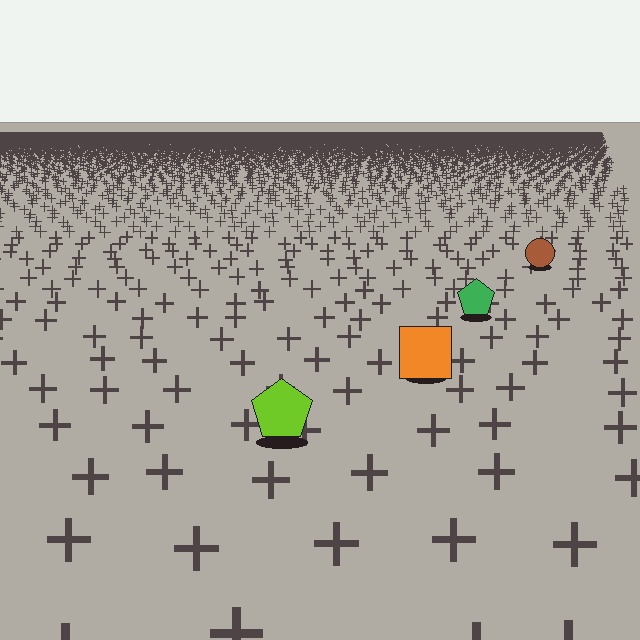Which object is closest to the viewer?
The lime pentagon is closest. The texture marks near it are larger and more spread out.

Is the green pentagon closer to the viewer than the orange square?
No. The orange square is closer — you can tell from the texture gradient: the ground texture is coarser near it.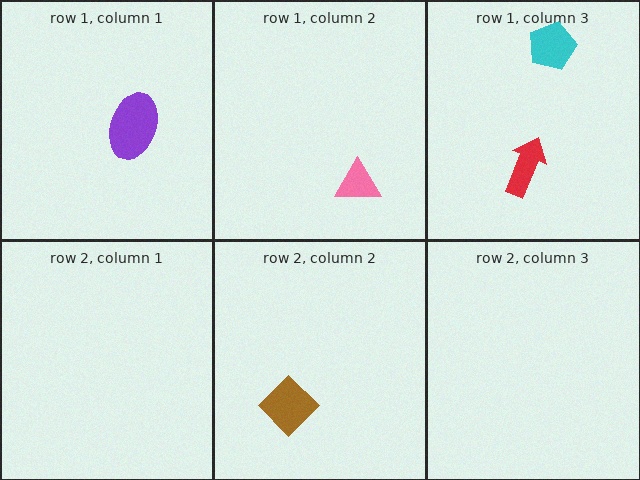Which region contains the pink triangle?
The row 1, column 2 region.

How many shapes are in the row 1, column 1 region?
1.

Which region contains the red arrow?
The row 1, column 3 region.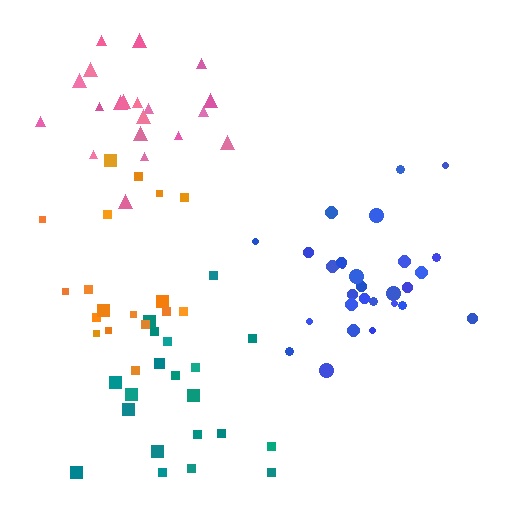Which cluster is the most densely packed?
Blue.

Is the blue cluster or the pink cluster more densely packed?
Blue.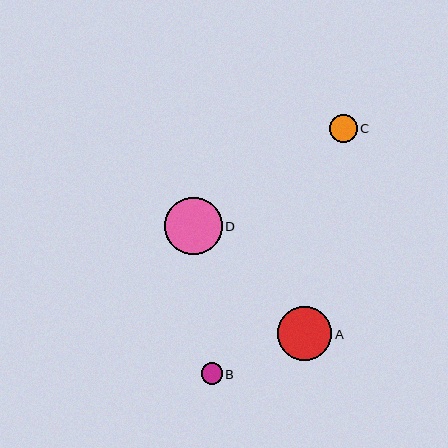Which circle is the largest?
Circle D is the largest with a size of approximately 57 pixels.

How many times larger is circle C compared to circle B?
Circle C is approximately 1.3 times the size of circle B.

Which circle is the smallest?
Circle B is the smallest with a size of approximately 21 pixels.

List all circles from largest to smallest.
From largest to smallest: D, A, C, B.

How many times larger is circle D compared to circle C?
Circle D is approximately 2.1 times the size of circle C.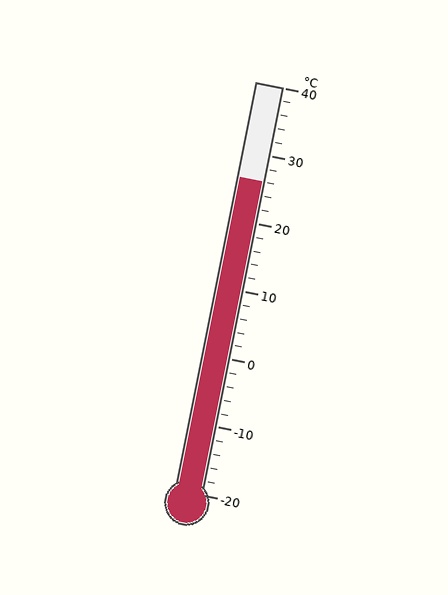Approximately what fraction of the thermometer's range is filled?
The thermometer is filled to approximately 75% of its range.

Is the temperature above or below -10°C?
The temperature is above -10°C.